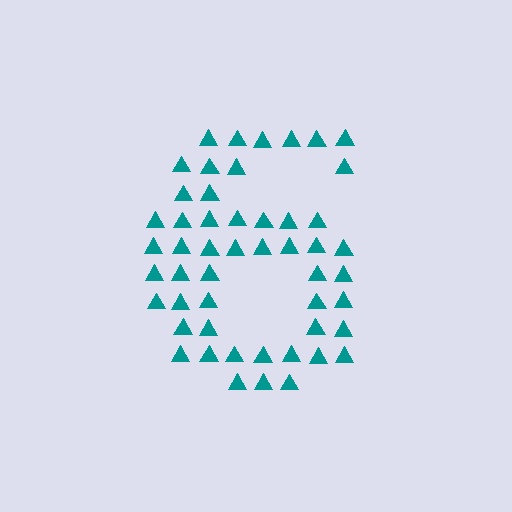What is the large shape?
The large shape is the digit 6.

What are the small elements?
The small elements are triangles.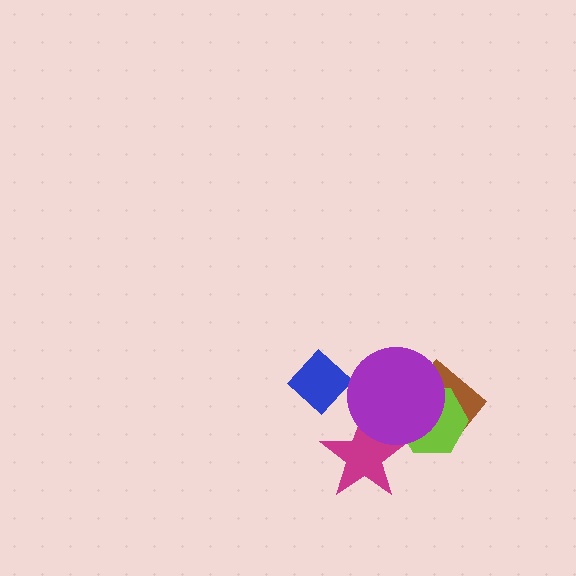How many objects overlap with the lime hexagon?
2 objects overlap with the lime hexagon.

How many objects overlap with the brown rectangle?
2 objects overlap with the brown rectangle.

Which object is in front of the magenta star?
The purple circle is in front of the magenta star.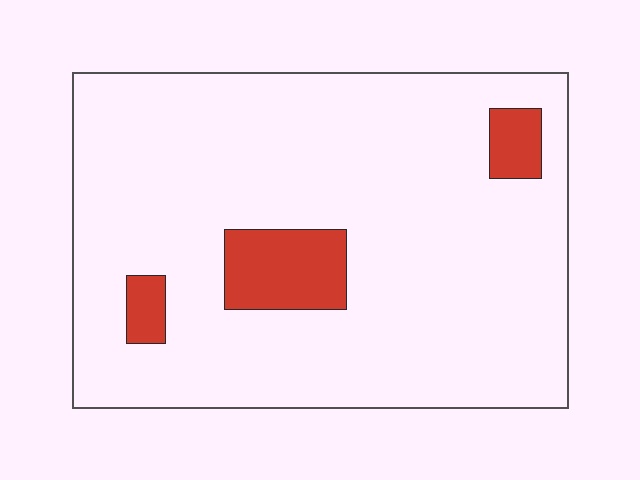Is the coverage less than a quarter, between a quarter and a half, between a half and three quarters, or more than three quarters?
Less than a quarter.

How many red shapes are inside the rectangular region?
3.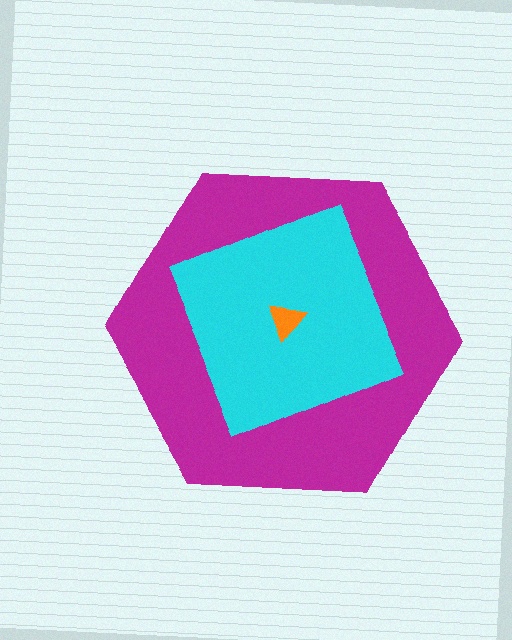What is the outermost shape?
The magenta hexagon.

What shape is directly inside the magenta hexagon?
The cyan square.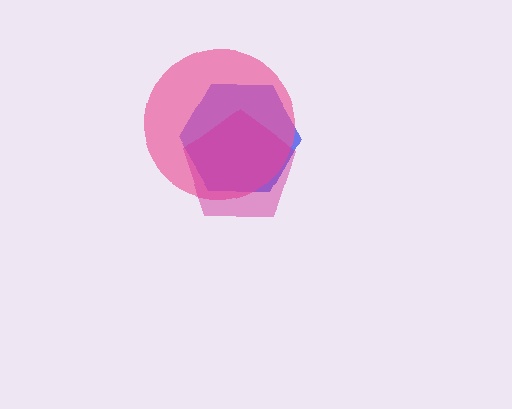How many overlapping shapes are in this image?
There are 3 overlapping shapes in the image.